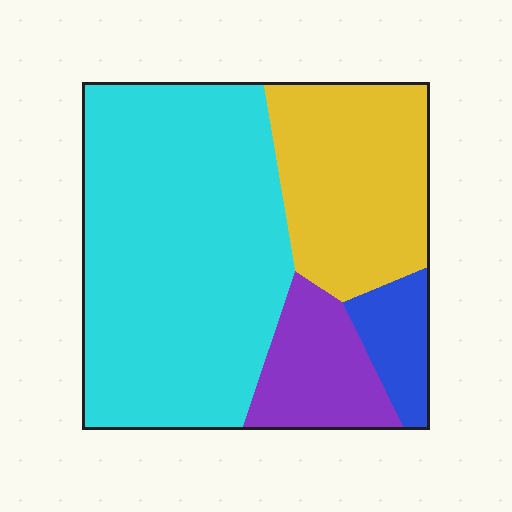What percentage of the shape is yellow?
Yellow covers 25% of the shape.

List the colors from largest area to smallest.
From largest to smallest: cyan, yellow, purple, blue.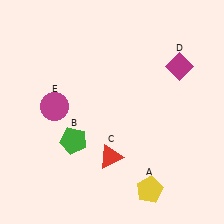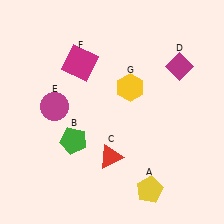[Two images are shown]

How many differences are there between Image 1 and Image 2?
There are 2 differences between the two images.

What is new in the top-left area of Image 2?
A magenta square (F) was added in the top-left area of Image 2.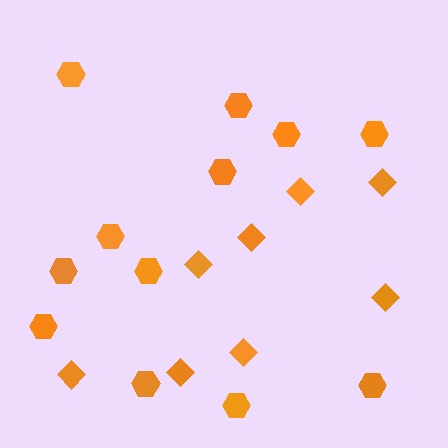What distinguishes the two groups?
There are 2 groups: one group of hexagons (12) and one group of diamonds (8).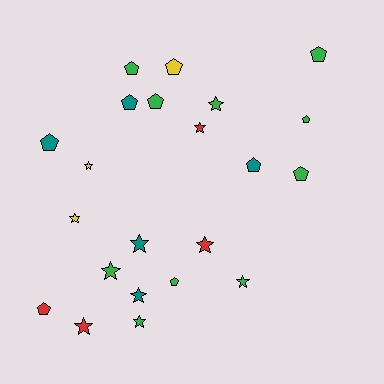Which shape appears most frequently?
Star, with 11 objects.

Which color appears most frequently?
Green, with 10 objects.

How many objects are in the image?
There are 22 objects.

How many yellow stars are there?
There are 2 yellow stars.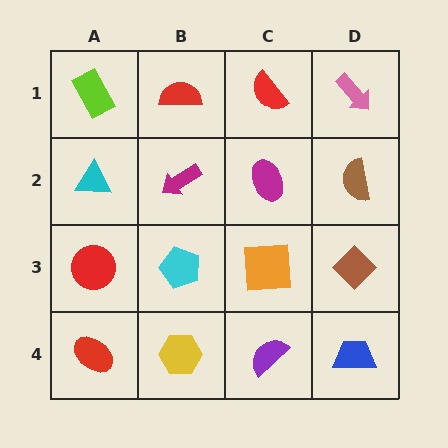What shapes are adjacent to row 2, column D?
A pink arrow (row 1, column D), a brown diamond (row 3, column D), a magenta ellipse (row 2, column C).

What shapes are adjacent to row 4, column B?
A cyan pentagon (row 3, column B), a red ellipse (row 4, column A), a purple semicircle (row 4, column C).